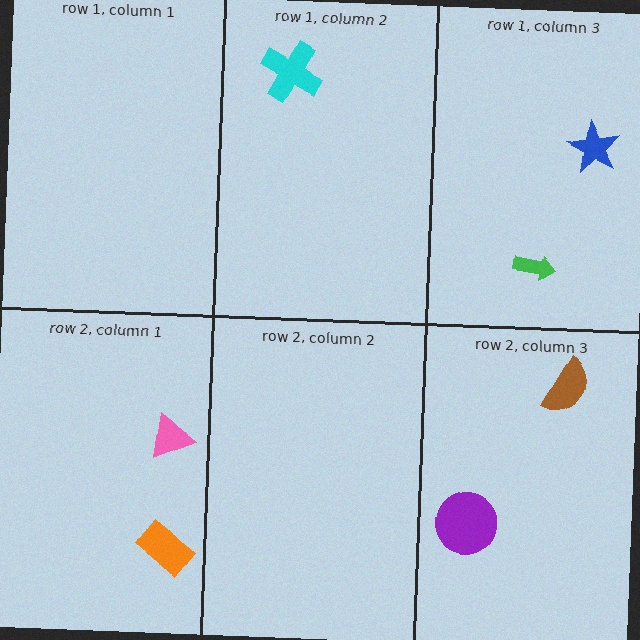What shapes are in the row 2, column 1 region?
The pink triangle, the orange rectangle.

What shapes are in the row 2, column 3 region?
The purple circle, the brown semicircle.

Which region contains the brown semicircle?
The row 2, column 3 region.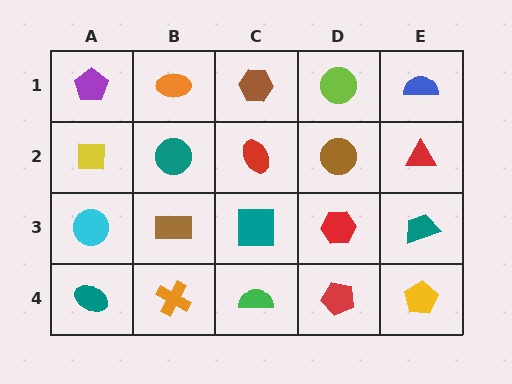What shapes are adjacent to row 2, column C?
A brown hexagon (row 1, column C), a teal square (row 3, column C), a teal circle (row 2, column B), a brown circle (row 2, column D).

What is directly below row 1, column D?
A brown circle.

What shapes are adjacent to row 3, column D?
A brown circle (row 2, column D), a red pentagon (row 4, column D), a teal square (row 3, column C), a teal trapezoid (row 3, column E).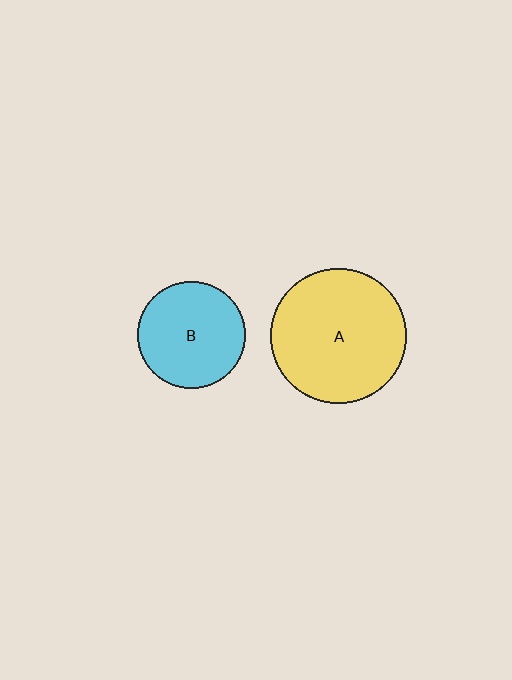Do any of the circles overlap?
No, none of the circles overlap.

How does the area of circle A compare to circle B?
Approximately 1.6 times.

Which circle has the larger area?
Circle A (yellow).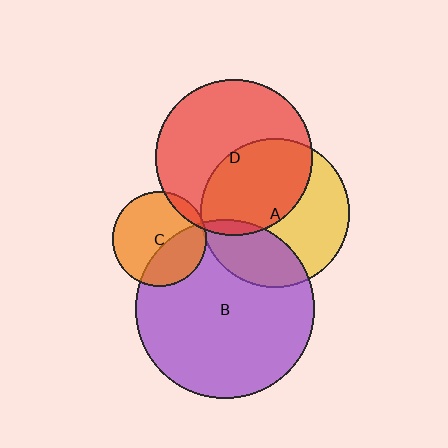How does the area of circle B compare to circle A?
Approximately 1.4 times.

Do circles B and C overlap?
Yes.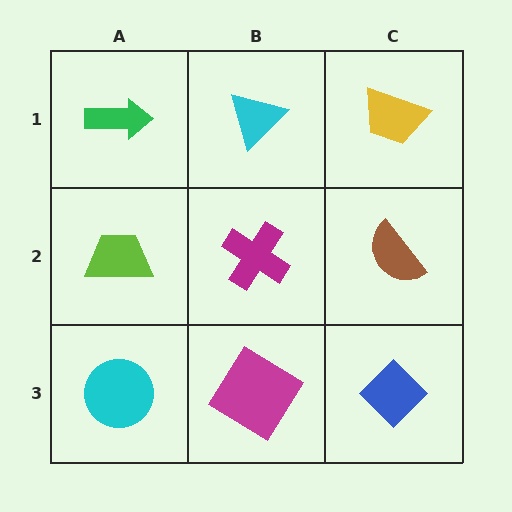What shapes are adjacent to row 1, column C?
A brown semicircle (row 2, column C), a cyan triangle (row 1, column B).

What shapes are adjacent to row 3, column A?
A lime trapezoid (row 2, column A), a magenta diamond (row 3, column B).